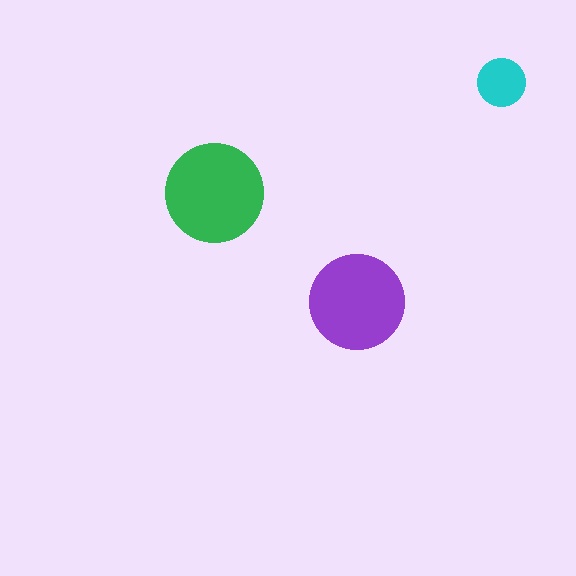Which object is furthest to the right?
The cyan circle is rightmost.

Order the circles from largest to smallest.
the green one, the purple one, the cyan one.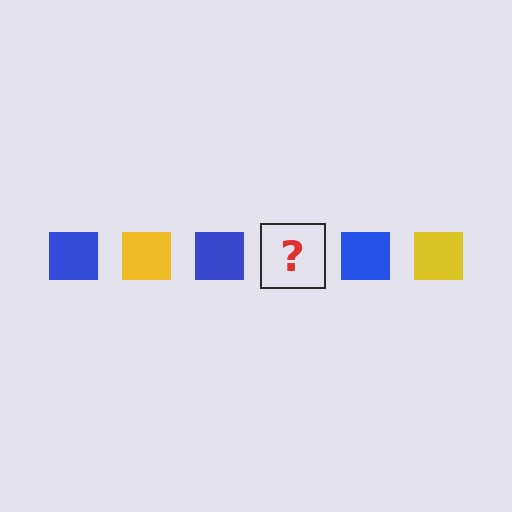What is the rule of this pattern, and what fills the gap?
The rule is that the pattern cycles through blue, yellow squares. The gap should be filled with a yellow square.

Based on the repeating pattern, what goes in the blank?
The blank should be a yellow square.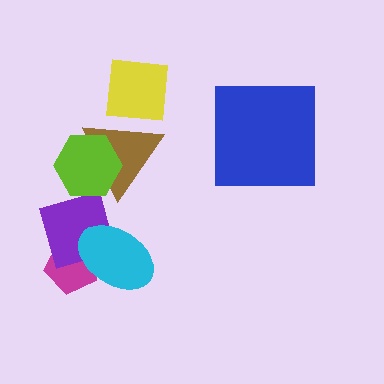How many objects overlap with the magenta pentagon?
2 objects overlap with the magenta pentagon.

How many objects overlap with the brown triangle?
2 objects overlap with the brown triangle.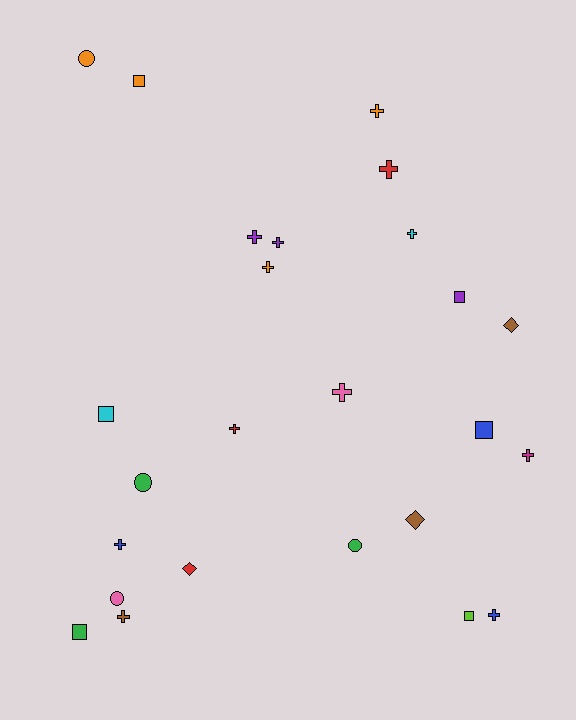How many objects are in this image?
There are 25 objects.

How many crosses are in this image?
There are 12 crosses.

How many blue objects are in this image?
There are 3 blue objects.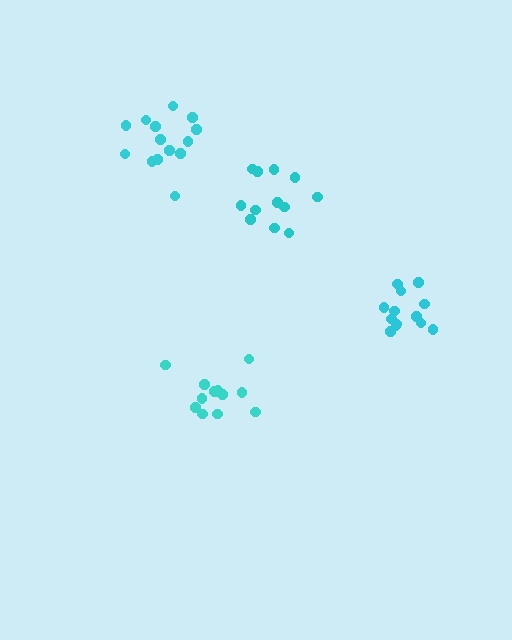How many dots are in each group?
Group 1: 12 dots, Group 2: 14 dots, Group 3: 13 dots, Group 4: 12 dots (51 total).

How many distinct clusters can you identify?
There are 4 distinct clusters.